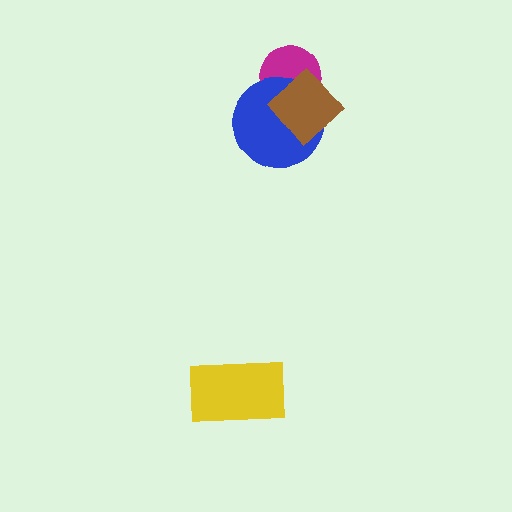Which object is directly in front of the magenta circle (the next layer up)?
The blue circle is directly in front of the magenta circle.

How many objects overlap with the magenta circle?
2 objects overlap with the magenta circle.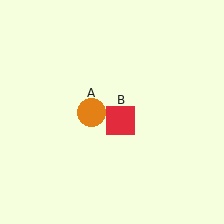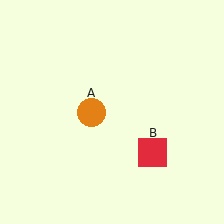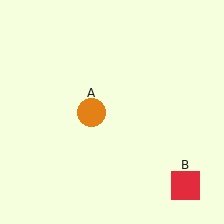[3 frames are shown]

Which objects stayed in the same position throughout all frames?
Orange circle (object A) remained stationary.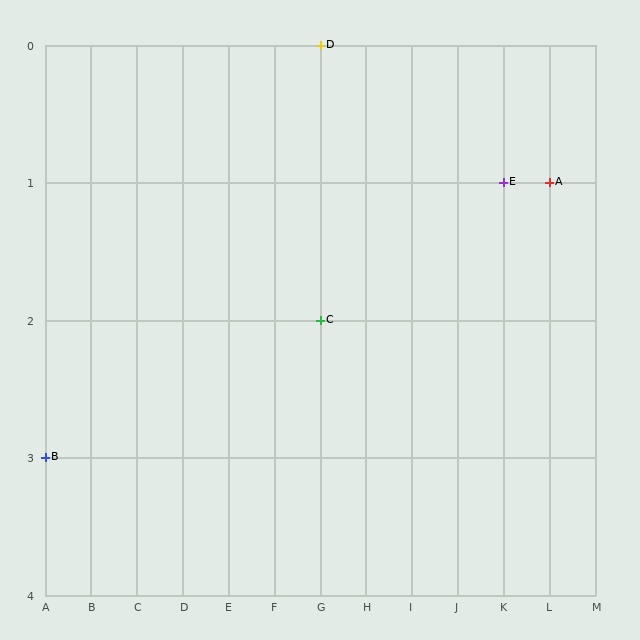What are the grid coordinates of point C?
Point C is at grid coordinates (G, 2).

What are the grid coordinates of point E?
Point E is at grid coordinates (K, 1).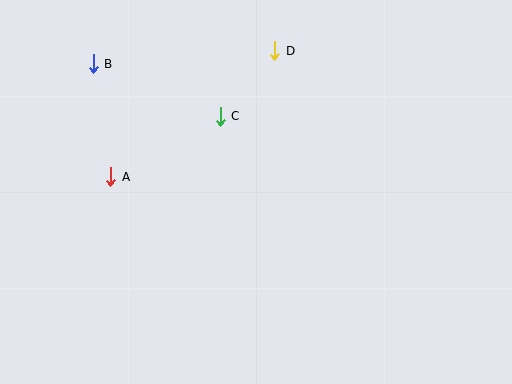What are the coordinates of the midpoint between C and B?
The midpoint between C and B is at (157, 90).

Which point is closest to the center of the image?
Point C at (220, 116) is closest to the center.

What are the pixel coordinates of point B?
Point B is at (93, 64).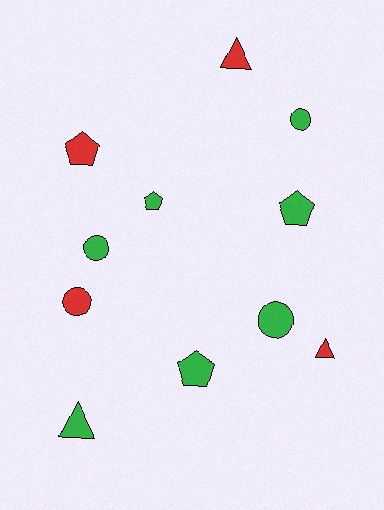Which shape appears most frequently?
Circle, with 4 objects.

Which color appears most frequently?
Green, with 7 objects.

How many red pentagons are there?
There is 1 red pentagon.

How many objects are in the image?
There are 11 objects.